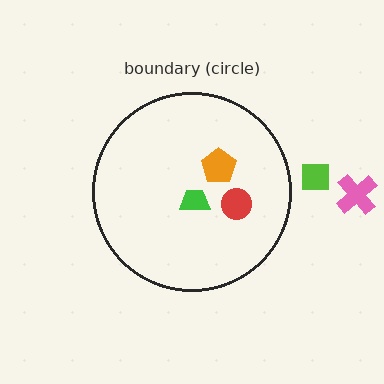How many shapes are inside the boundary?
3 inside, 2 outside.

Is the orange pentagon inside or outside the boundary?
Inside.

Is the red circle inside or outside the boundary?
Inside.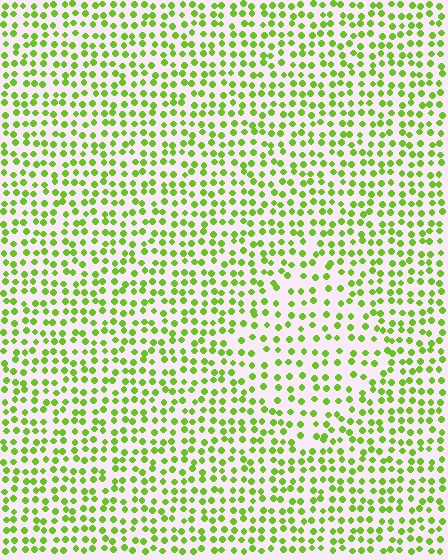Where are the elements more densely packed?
The elements are more densely packed outside the diamond boundary.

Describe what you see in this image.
The image contains small lime elements arranged at two different densities. A diamond-shaped region is visible where the elements are less densely packed than the surrounding area.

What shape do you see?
I see a diamond.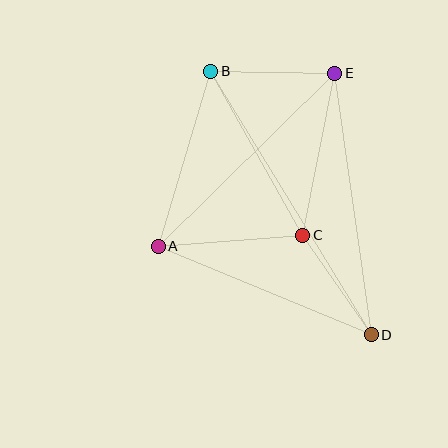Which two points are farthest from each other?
Points B and D are farthest from each other.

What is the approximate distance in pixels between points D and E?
The distance between D and E is approximately 264 pixels.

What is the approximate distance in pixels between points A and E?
The distance between A and E is approximately 247 pixels.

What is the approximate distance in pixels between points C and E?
The distance between C and E is approximately 165 pixels.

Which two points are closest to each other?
Points C and D are closest to each other.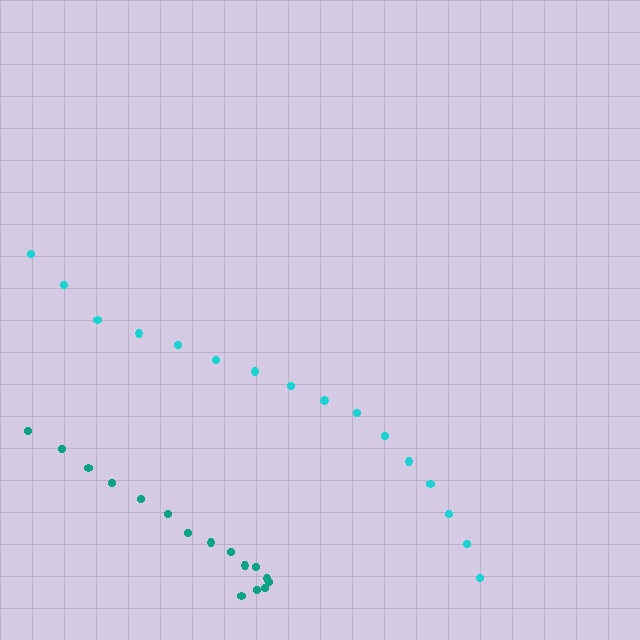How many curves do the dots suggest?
There are 2 distinct paths.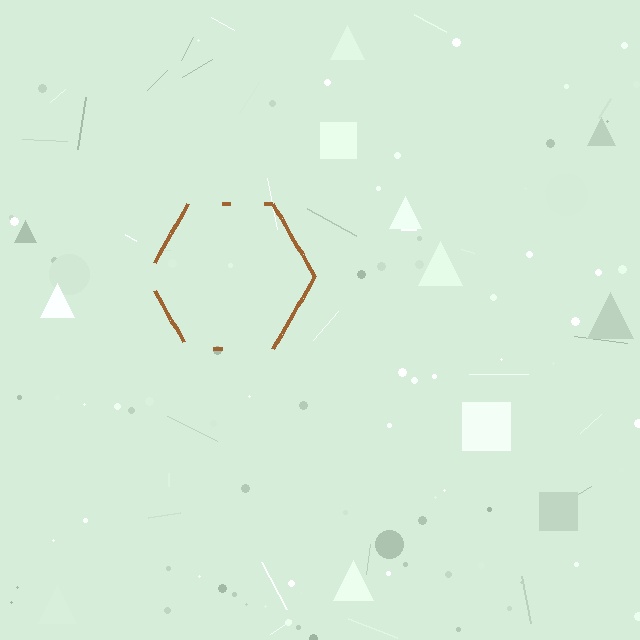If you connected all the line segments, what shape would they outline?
They would outline a hexagon.